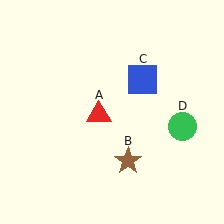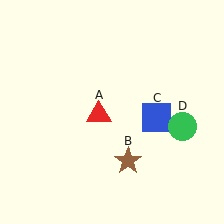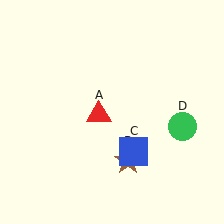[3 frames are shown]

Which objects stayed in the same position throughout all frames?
Red triangle (object A) and brown star (object B) and green circle (object D) remained stationary.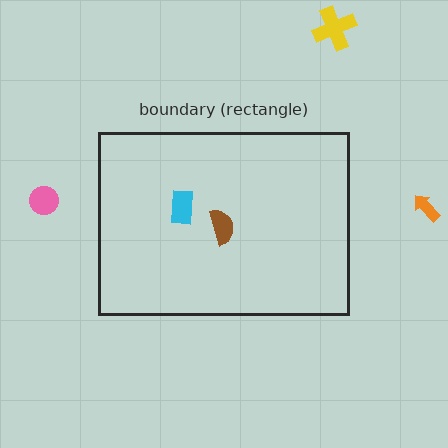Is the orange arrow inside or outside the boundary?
Outside.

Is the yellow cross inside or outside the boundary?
Outside.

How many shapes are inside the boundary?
2 inside, 3 outside.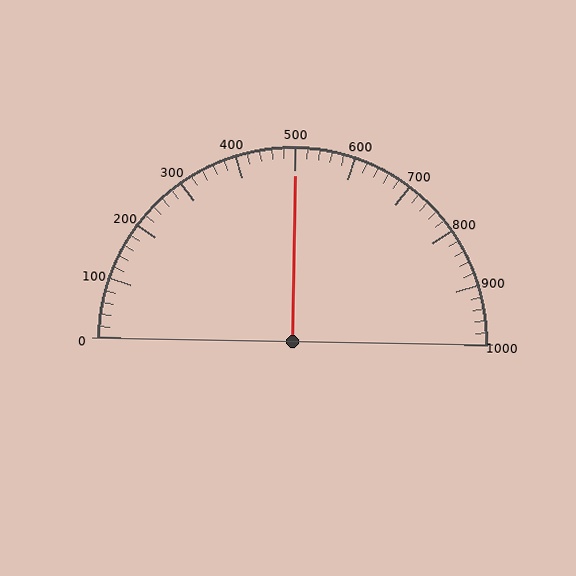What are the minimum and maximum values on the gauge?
The gauge ranges from 0 to 1000.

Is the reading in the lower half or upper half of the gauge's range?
The reading is in the upper half of the range (0 to 1000).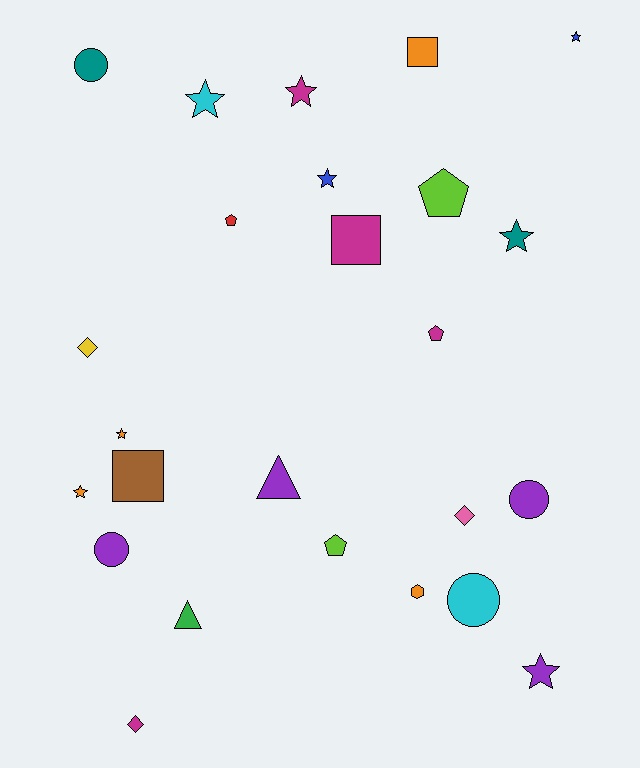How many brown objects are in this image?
There is 1 brown object.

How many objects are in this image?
There are 25 objects.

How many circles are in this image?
There are 4 circles.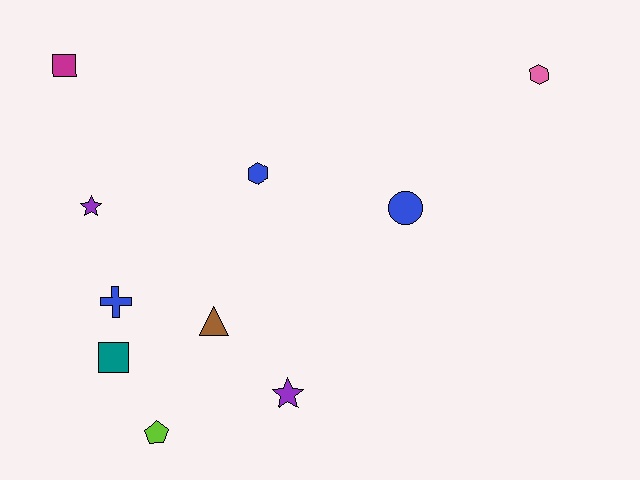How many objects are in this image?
There are 10 objects.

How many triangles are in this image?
There is 1 triangle.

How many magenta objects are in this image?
There is 1 magenta object.